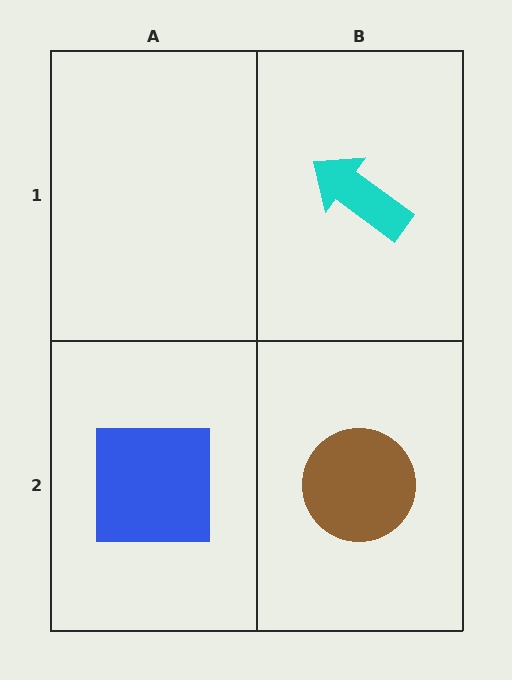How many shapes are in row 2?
2 shapes.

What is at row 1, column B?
A cyan arrow.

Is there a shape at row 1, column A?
No, that cell is empty.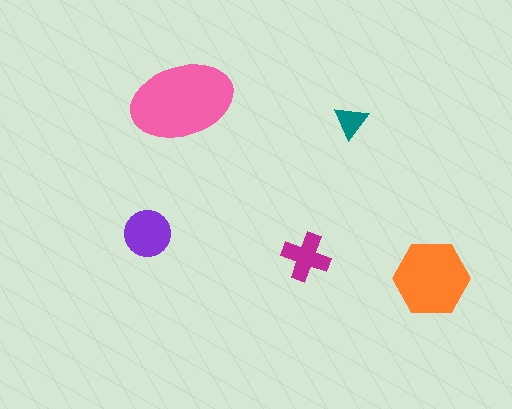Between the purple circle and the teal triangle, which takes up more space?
The purple circle.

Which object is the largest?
The pink ellipse.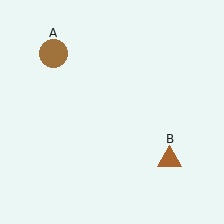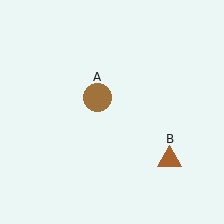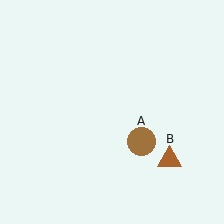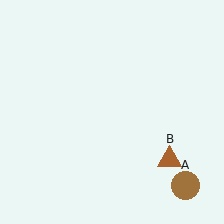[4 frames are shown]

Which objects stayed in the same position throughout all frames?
Brown triangle (object B) remained stationary.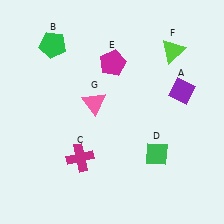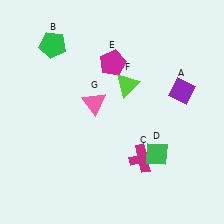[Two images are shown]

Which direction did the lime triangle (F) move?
The lime triangle (F) moved left.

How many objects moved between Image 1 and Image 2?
2 objects moved between the two images.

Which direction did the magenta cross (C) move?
The magenta cross (C) moved right.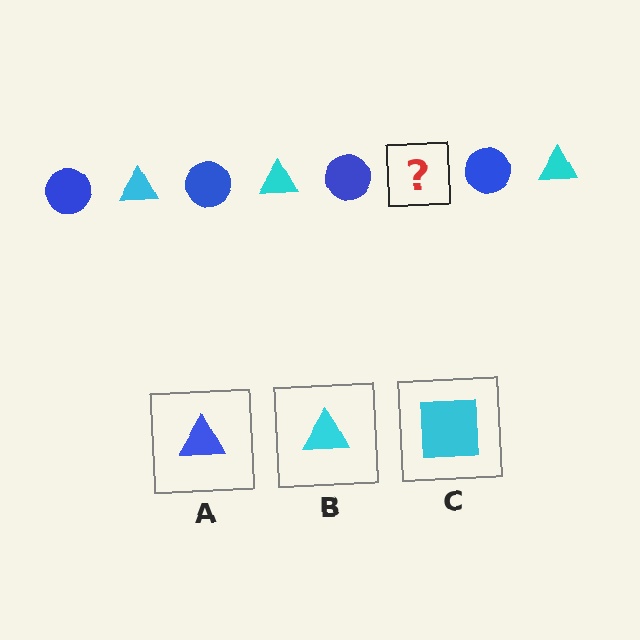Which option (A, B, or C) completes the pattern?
B.